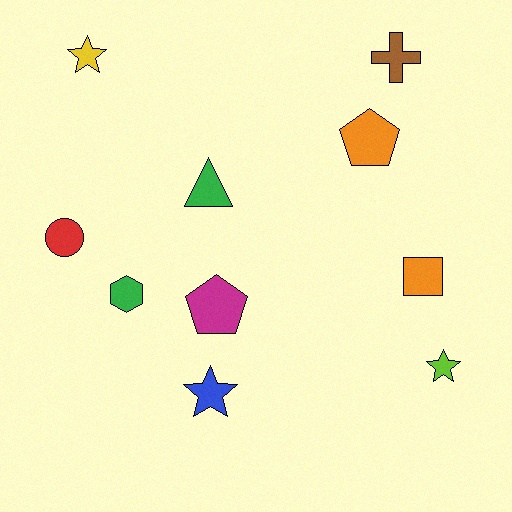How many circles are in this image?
There is 1 circle.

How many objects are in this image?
There are 10 objects.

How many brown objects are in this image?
There is 1 brown object.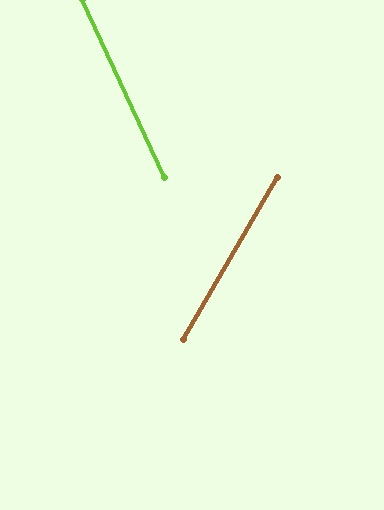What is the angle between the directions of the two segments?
Approximately 55 degrees.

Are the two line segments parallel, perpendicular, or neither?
Neither parallel nor perpendicular — they differ by about 55°.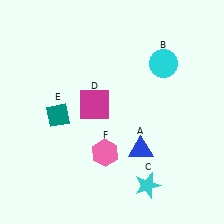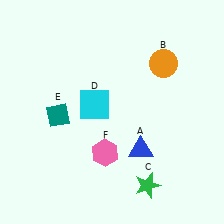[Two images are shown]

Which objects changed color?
B changed from cyan to orange. C changed from cyan to green. D changed from magenta to cyan.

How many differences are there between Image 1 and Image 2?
There are 3 differences between the two images.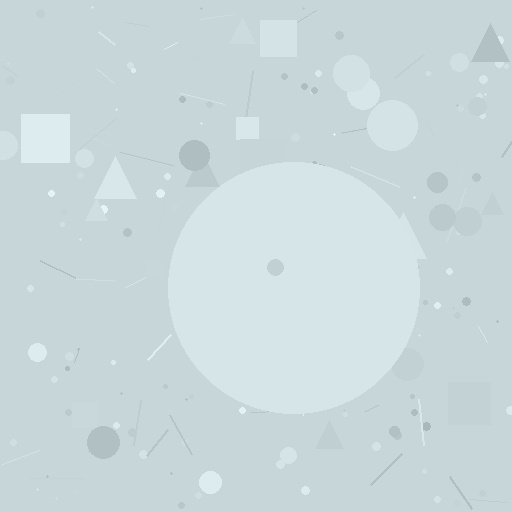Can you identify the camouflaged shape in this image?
The camouflaged shape is a circle.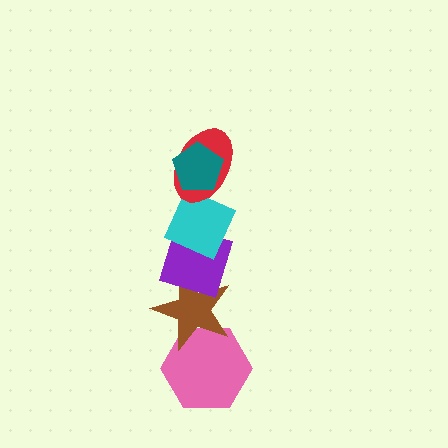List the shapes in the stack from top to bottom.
From top to bottom: the teal pentagon, the red ellipse, the cyan diamond, the purple diamond, the brown star, the pink hexagon.